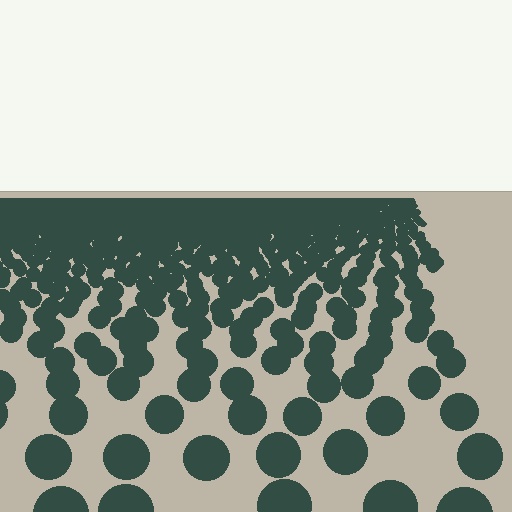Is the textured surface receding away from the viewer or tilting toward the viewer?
The surface is receding away from the viewer. Texture elements get smaller and denser toward the top.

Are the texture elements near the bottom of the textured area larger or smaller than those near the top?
Larger. Near the bottom, elements are closer to the viewer and appear at a bigger on-screen size.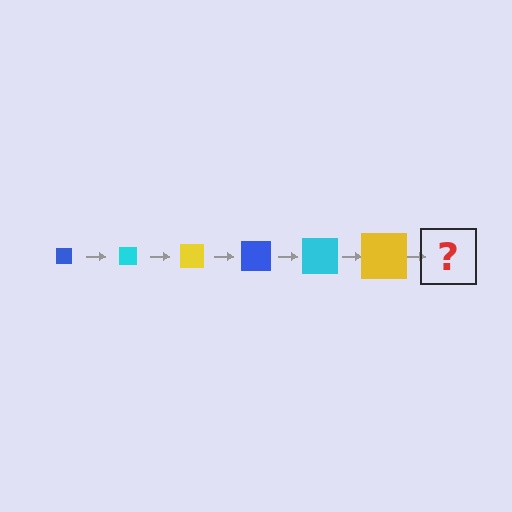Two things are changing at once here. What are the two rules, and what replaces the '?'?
The two rules are that the square grows larger each step and the color cycles through blue, cyan, and yellow. The '?' should be a blue square, larger than the previous one.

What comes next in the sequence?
The next element should be a blue square, larger than the previous one.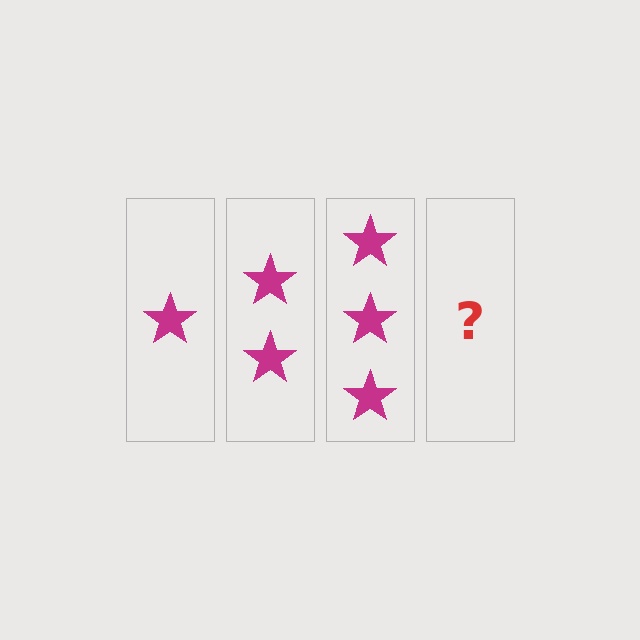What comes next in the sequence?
The next element should be 4 stars.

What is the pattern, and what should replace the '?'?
The pattern is that each step adds one more star. The '?' should be 4 stars.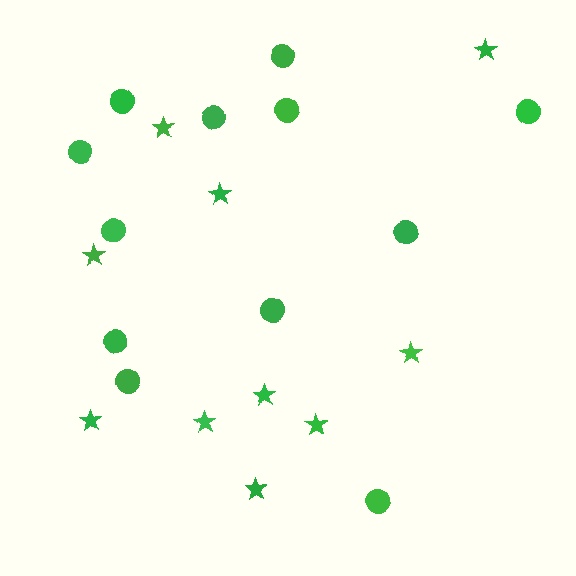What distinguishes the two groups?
There are 2 groups: one group of circles (12) and one group of stars (10).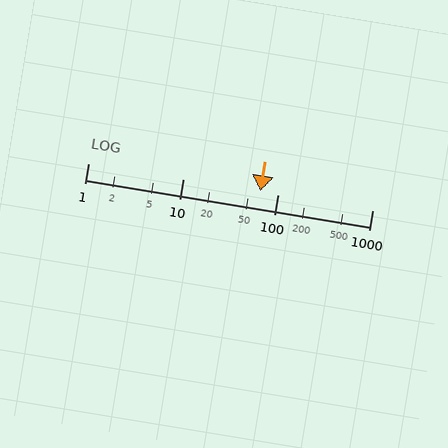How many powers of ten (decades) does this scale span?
The scale spans 3 decades, from 1 to 1000.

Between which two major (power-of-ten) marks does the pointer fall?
The pointer is between 10 and 100.